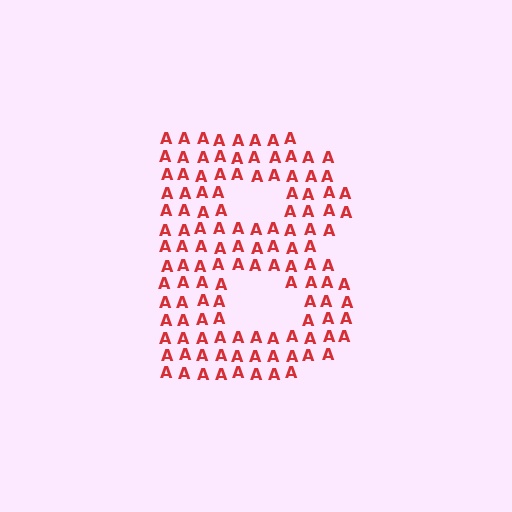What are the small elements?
The small elements are letter A's.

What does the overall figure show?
The overall figure shows the letter B.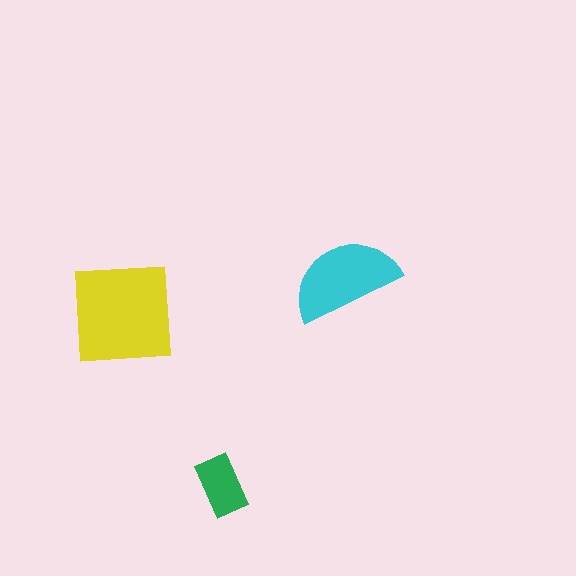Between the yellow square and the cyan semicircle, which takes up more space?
The yellow square.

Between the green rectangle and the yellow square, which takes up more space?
The yellow square.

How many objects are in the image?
There are 3 objects in the image.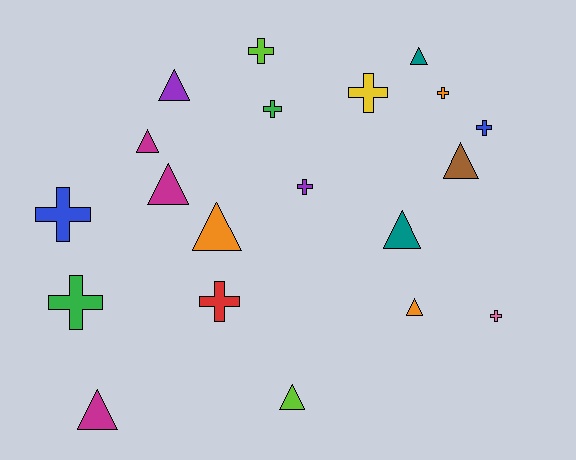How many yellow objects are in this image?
There is 1 yellow object.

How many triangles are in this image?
There are 10 triangles.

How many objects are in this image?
There are 20 objects.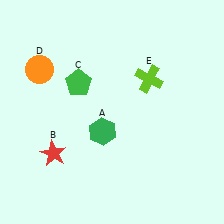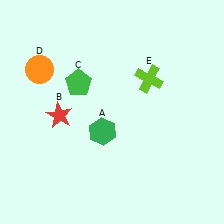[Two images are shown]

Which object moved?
The red star (B) moved up.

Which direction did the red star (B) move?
The red star (B) moved up.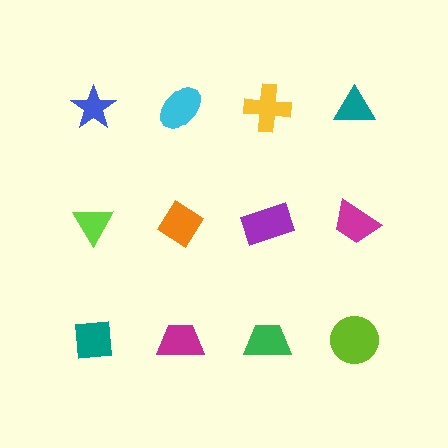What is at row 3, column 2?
A magenta trapezoid.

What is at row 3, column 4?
A lime circle.